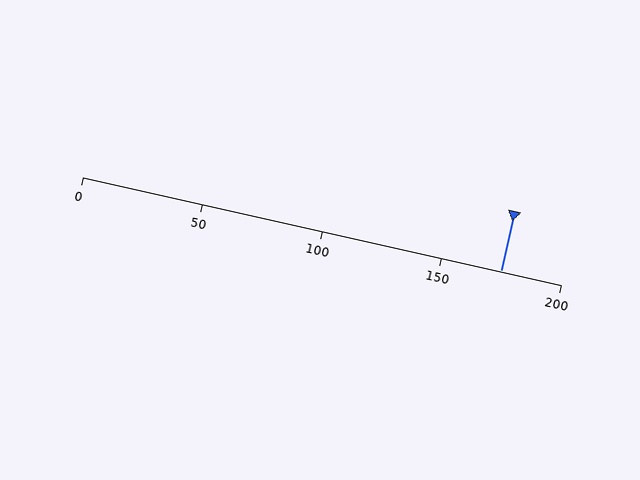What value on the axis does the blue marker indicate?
The marker indicates approximately 175.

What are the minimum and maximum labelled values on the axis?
The axis runs from 0 to 200.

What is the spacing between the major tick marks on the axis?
The major ticks are spaced 50 apart.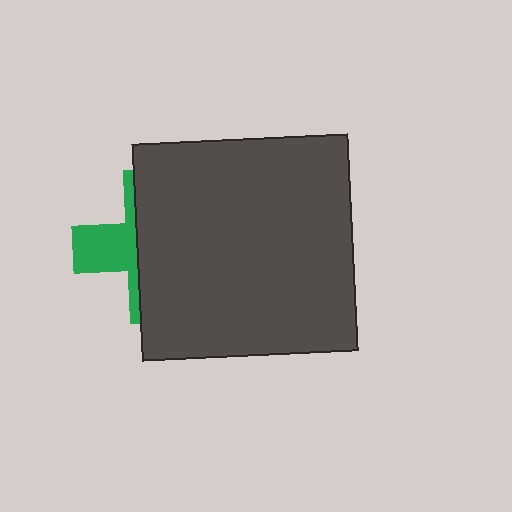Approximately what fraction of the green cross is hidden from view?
Roughly 66% of the green cross is hidden behind the dark gray square.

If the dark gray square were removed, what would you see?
You would see the complete green cross.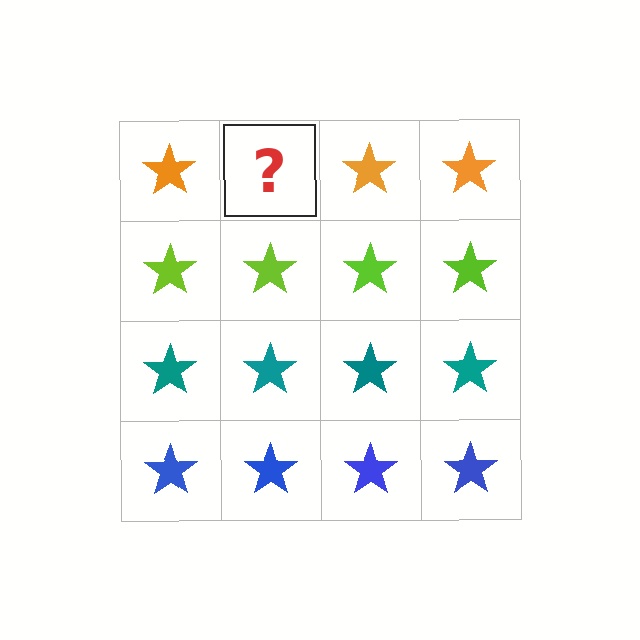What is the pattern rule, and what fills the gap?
The rule is that each row has a consistent color. The gap should be filled with an orange star.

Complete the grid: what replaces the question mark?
The question mark should be replaced with an orange star.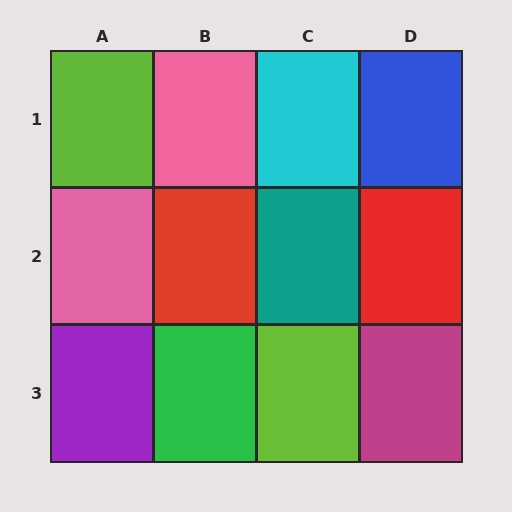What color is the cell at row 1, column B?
Pink.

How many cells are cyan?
1 cell is cyan.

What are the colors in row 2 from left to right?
Pink, red, teal, red.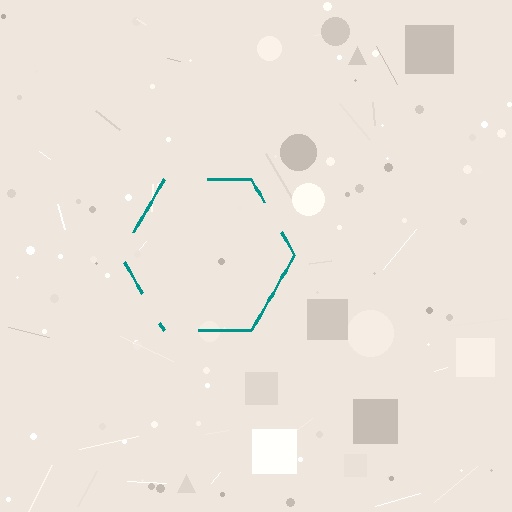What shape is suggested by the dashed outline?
The dashed outline suggests a hexagon.